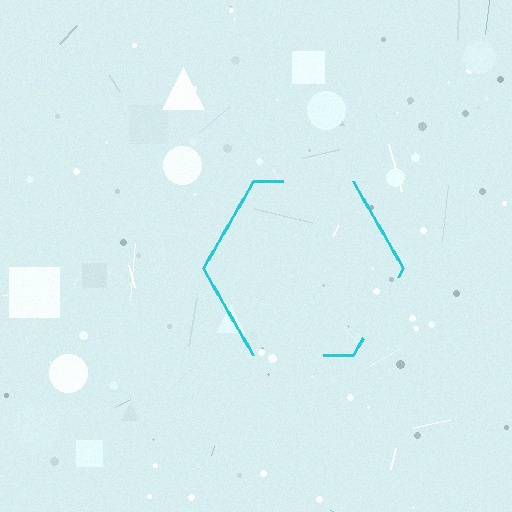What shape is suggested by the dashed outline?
The dashed outline suggests a hexagon.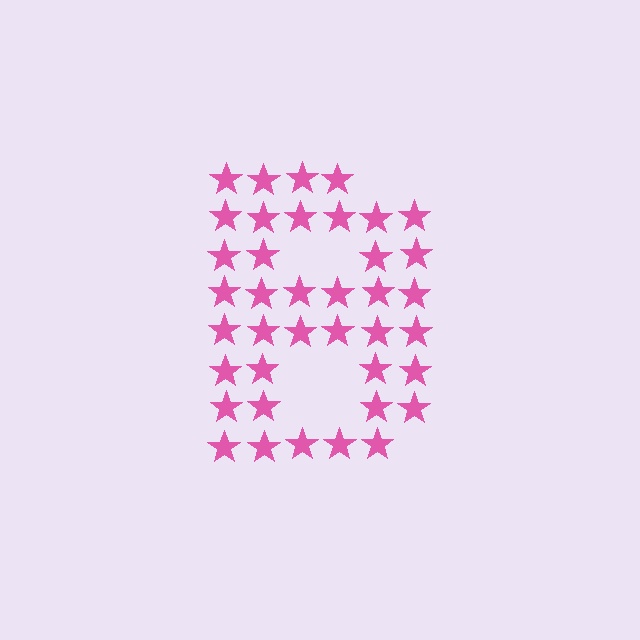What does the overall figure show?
The overall figure shows the letter B.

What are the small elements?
The small elements are stars.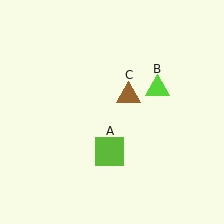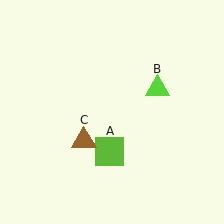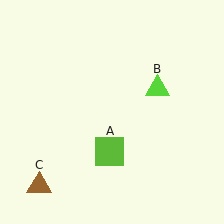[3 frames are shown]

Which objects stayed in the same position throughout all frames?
Lime square (object A) and lime triangle (object B) remained stationary.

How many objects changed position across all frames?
1 object changed position: brown triangle (object C).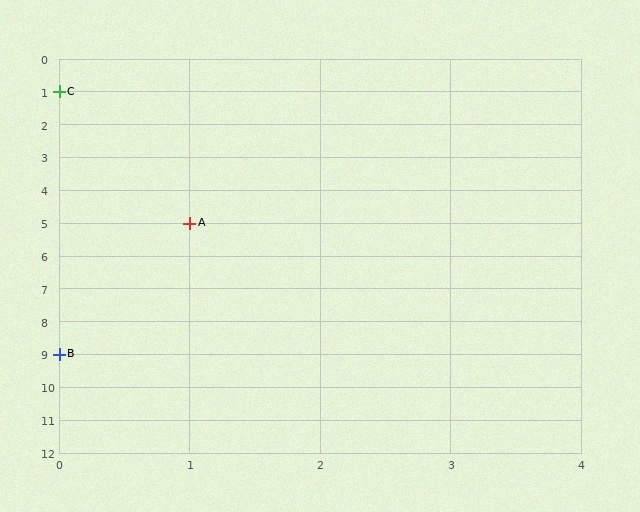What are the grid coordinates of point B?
Point B is at grid coordinates (0, 9).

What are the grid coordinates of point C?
Point C is at grid coordinates (0, 1).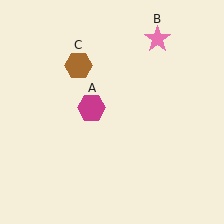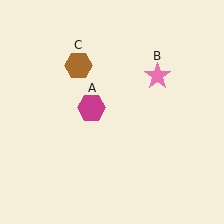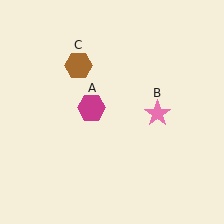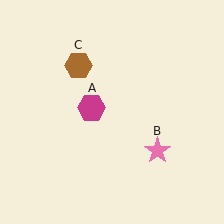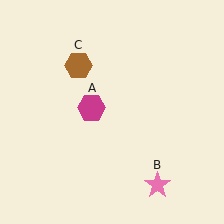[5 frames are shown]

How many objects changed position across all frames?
1 object changed position: pink star (object B).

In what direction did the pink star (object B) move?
The pink star (object B) moved down.